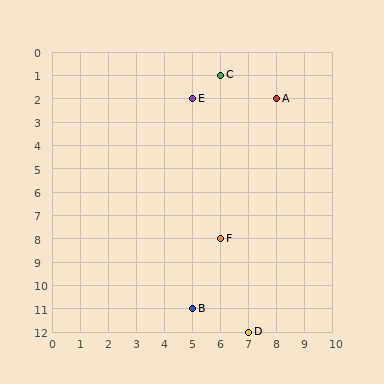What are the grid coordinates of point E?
Point E is at grid coordinates (5, 2).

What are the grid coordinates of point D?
Point D is at grid coordinates (7, 12).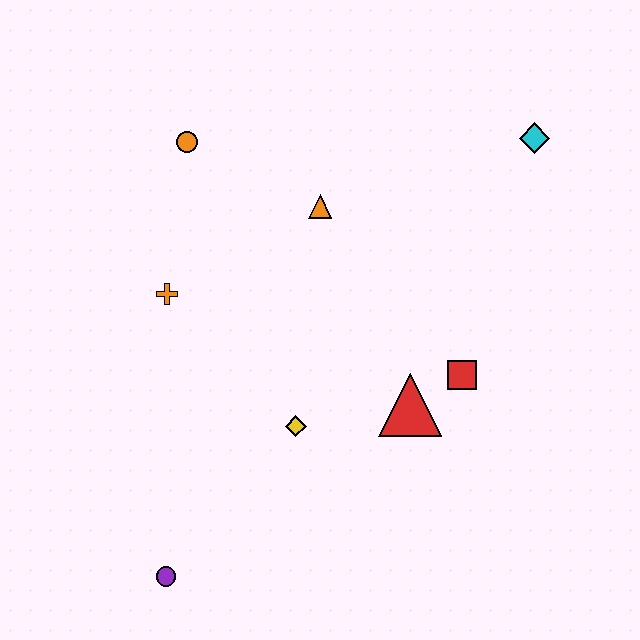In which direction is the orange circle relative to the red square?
The orange circle is to the left of the red square.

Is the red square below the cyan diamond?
Yes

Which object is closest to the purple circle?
The yellow diamond is closest to the purple circle.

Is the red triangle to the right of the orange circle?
Yes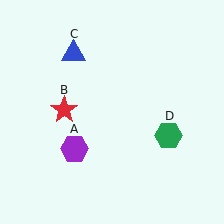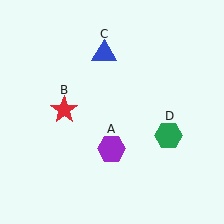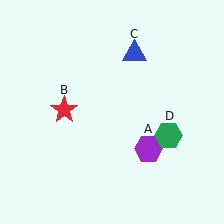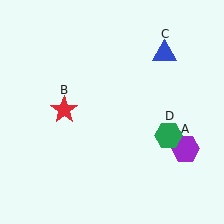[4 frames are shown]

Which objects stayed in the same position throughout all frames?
Red star (object B) and green hexagon (object D) remained stationary.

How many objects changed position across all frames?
2 objects changed position: purple hexagon (object A), blue triangle (object C).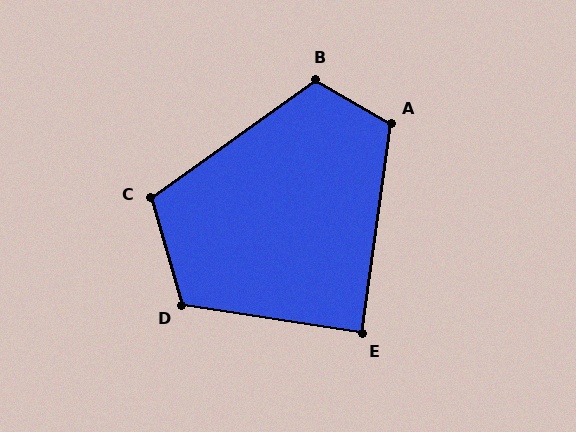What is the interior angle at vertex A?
Approximately 112 degrees (obtuse).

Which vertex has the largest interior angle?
D, at approximately 115 degrees.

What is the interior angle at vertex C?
Approximately 109 degrees (obtuse).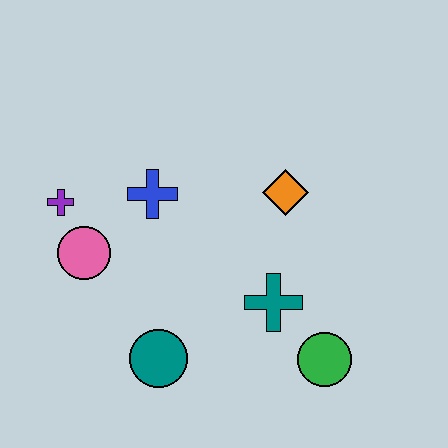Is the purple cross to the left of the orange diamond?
Yes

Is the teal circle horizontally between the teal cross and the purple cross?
Yes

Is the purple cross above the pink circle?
Yes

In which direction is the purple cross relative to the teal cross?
The purple cross is to the left of the teal cross.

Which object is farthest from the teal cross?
The purple cross is farthest from the teal cross.